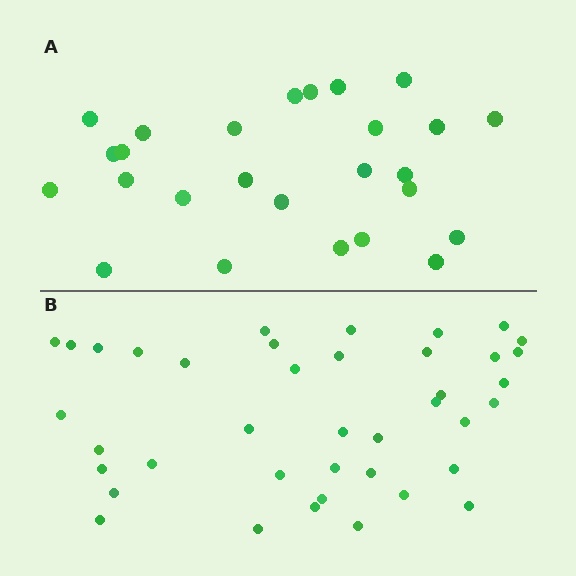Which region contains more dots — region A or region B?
Region B (the bottom region) has more dots.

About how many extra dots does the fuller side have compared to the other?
Region B has approximately 15 more dots than region A.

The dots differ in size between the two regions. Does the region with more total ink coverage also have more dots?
No. Region A has more total ink coverage because its dots are larger, but region B actually contains more individual dots. Total area can be misleading — the number of items is what matters here.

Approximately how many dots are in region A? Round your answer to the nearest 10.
About 30 dots. (The exact count is 26, which rounds to 30.)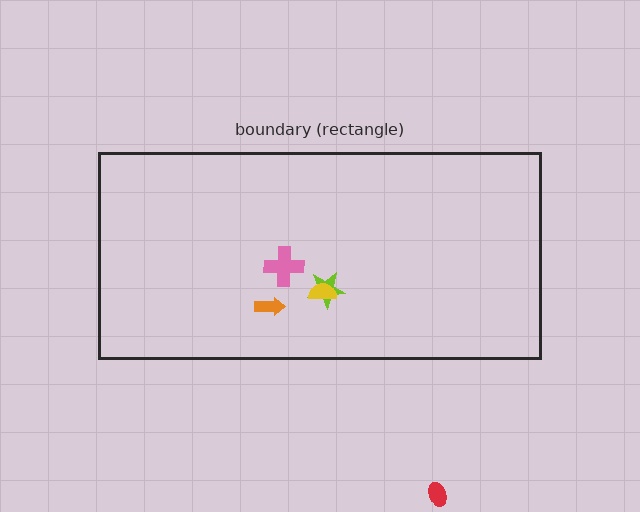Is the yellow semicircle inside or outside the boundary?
Inside.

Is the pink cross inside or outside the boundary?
Inside.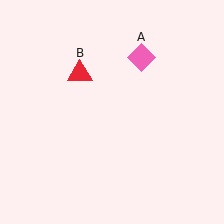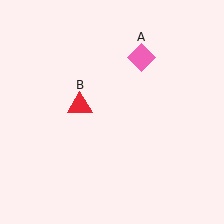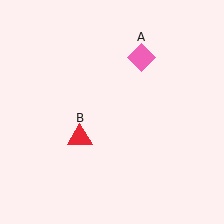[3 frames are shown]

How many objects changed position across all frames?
1 object changed position: red triangle (object B).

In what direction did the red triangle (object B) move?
The red triangle (object B) moved down.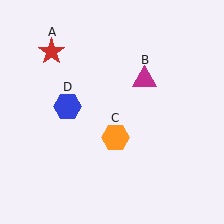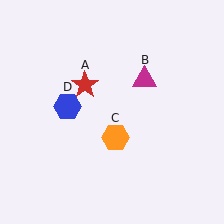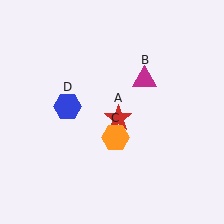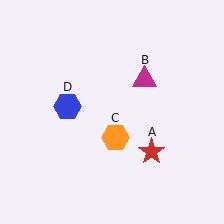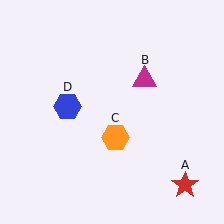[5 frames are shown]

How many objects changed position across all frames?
1 object changed position: red star (object A).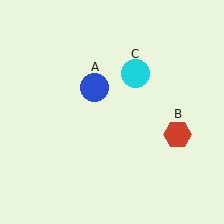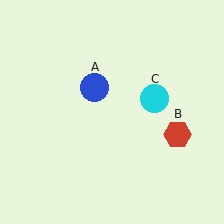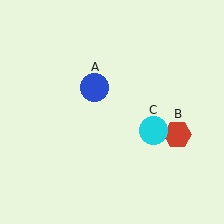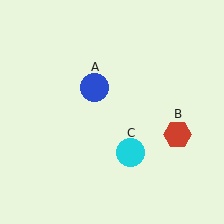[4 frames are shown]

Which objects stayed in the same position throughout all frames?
Blue circle (object A) and red hexagon (object B) remained stationary.